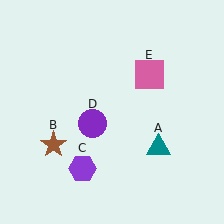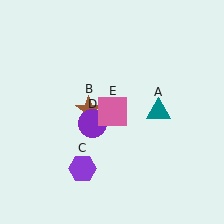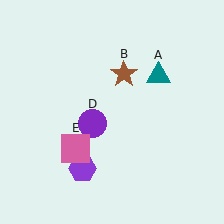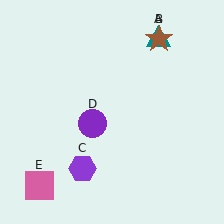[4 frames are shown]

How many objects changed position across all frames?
3 objects changed position: teal triangle (object A), brown star (object B), pink square (object E).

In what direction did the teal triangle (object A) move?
The teal triangle (object A) moved up.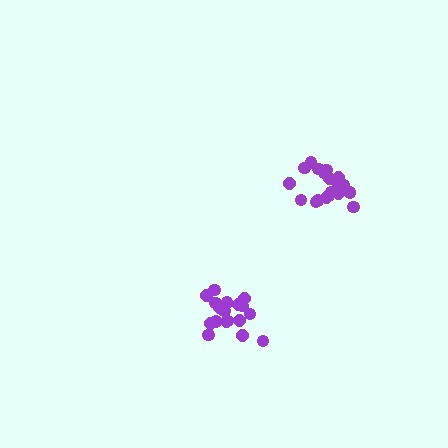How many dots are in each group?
Group 1: 19 dots, Group 2: 18 dots (37 total).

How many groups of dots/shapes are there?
There are 2 groups.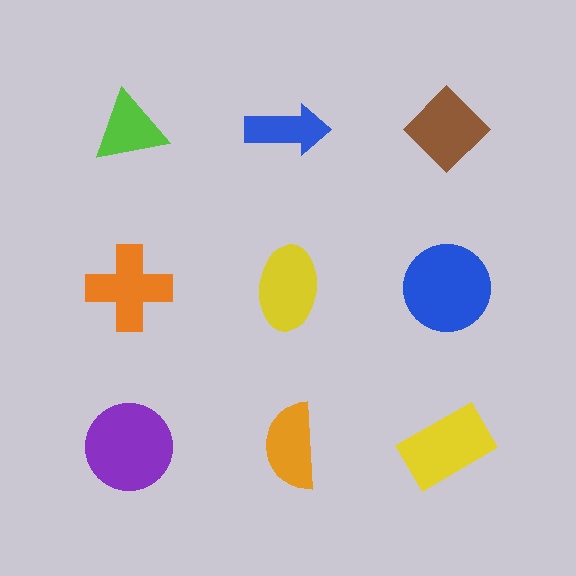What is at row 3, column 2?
An orange semicircle.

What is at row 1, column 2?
A blue arrow.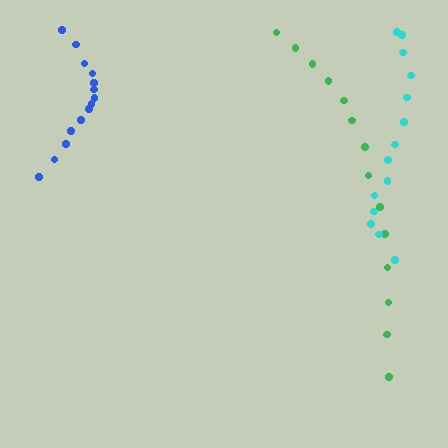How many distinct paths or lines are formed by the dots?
There are 3 distinct paths.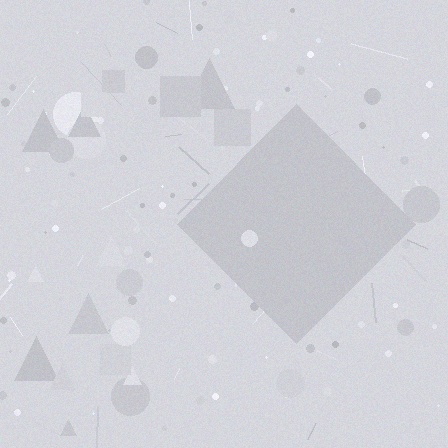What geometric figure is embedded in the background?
A diamond is embedded in the background.